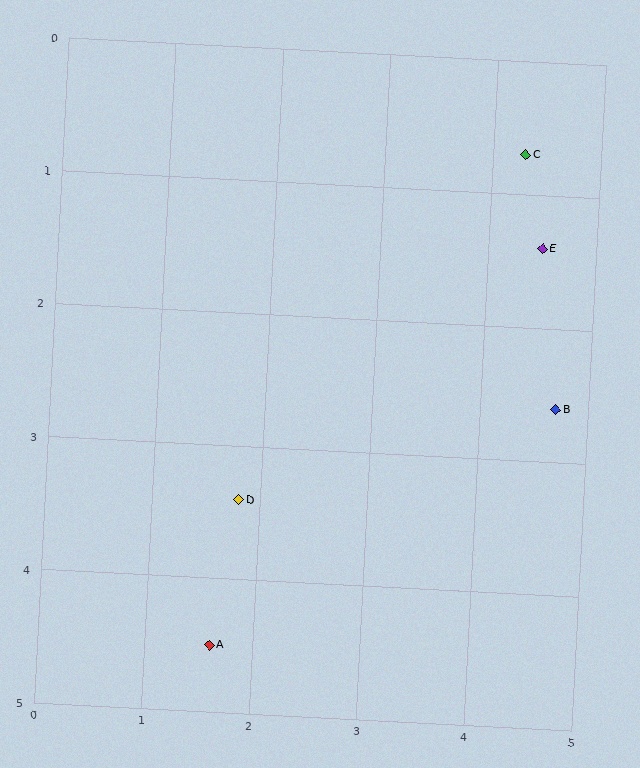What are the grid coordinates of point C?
Point C is at approximately (4.3, 0.7).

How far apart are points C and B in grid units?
Points C and B are about 1.9 grid units apart.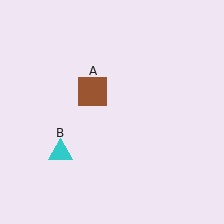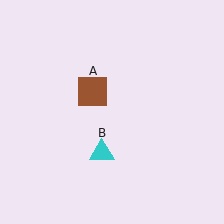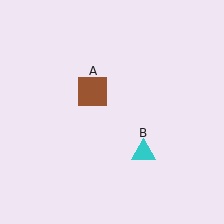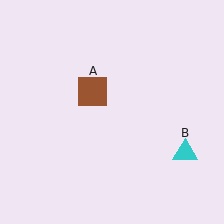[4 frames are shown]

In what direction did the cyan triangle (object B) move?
The cyan triangle (object B) moved right.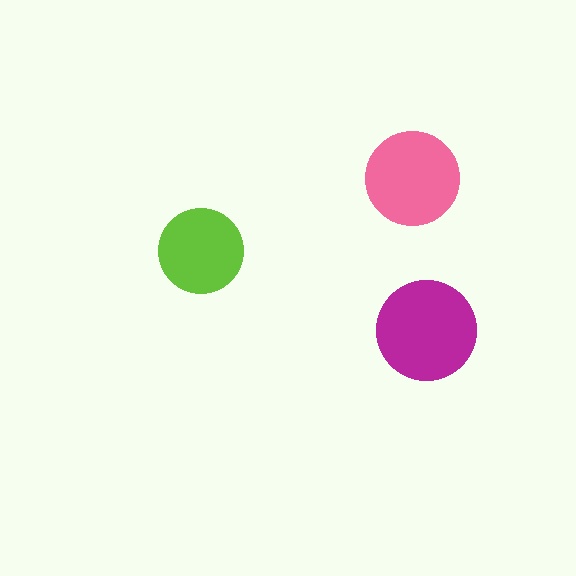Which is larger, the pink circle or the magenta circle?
The magenta one.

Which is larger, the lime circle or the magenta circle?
The magenta one.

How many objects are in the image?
There are 3 objects in the image.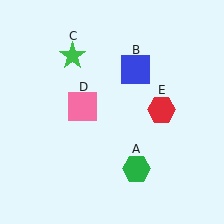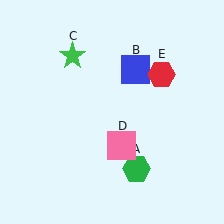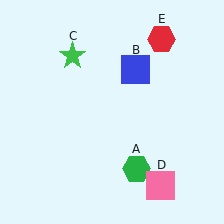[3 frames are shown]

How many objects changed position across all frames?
2 objects changed position: pink square (object D), red hexagon (object E).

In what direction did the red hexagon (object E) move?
The red hexagon (object E) moved up.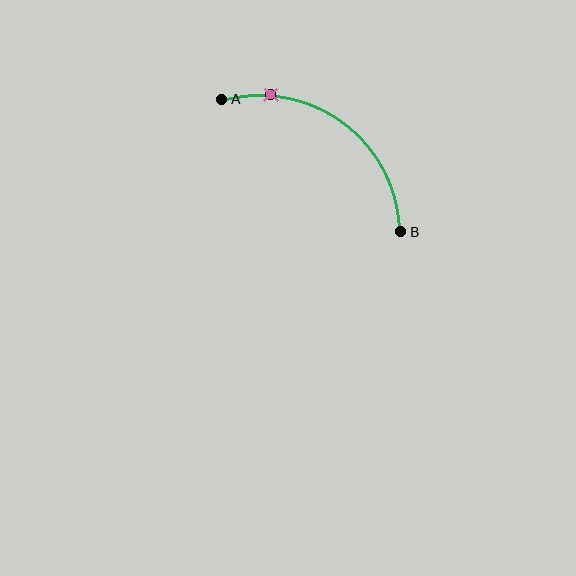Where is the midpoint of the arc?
The arc midpoint is the point on the curve farthest from the straight line joining A and B. It sits above and to the right of that line.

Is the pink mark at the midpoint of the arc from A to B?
No. The pink mark lies on the arc but is closer to endpoint A. The arc midpoint would be at the point on the curve equidistant along the arc from both A and B.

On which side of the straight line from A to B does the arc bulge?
The arc bulges above and to the right of the straight line connecting A and B.